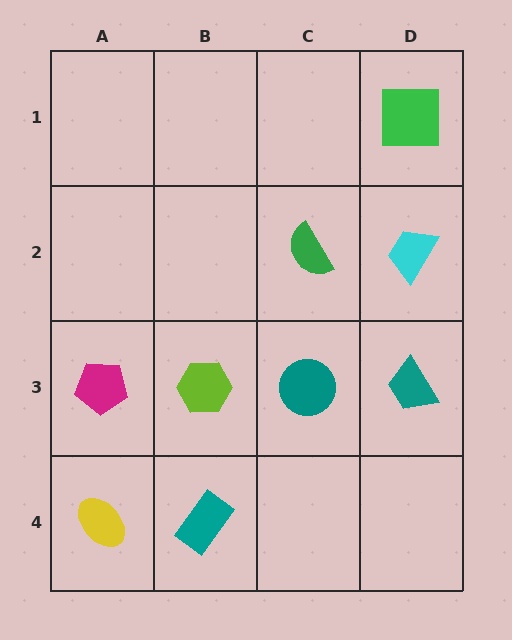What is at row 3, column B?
A lime hexagon.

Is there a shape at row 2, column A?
No, that cell is empty.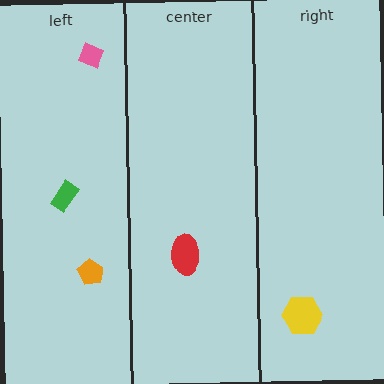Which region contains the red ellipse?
The center region.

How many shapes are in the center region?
1.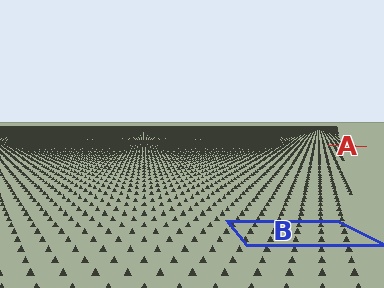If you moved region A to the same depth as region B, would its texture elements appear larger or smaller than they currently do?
They would appear larger. At a closer depth, the same texture elements are projected at a bigger on-screen size.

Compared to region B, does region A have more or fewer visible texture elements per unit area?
Region A has more texture elements per unit area — they are packed more densely because it is farther away.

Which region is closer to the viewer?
Region B is closer. The texture elements there are larger and more spread out.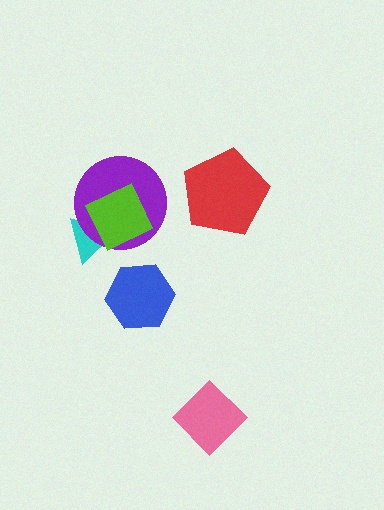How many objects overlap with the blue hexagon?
0 objects overlap with the blue hexagon.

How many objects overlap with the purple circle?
2 objects overlap with the purple circle.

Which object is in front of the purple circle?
The lime square is in front of the purple circle.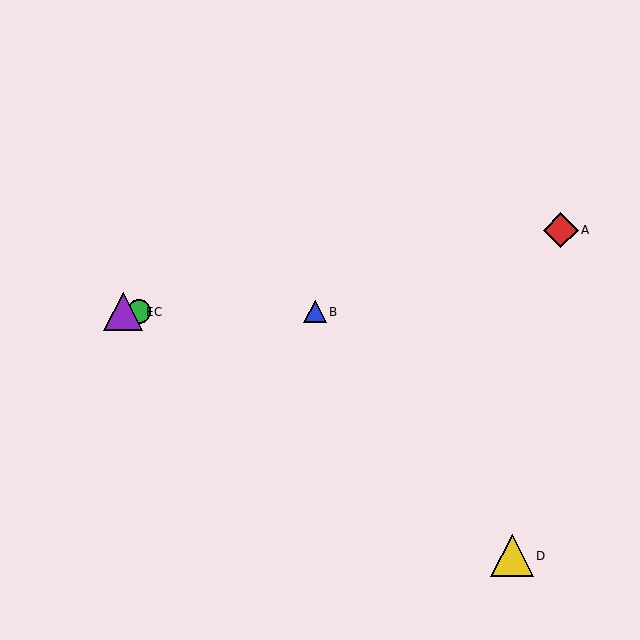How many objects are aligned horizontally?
3 objects (B, C, E) are aligned horizontally.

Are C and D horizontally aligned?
No, C is at y≈312 and D is at y≈556.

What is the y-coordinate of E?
Object E is at y≈312.